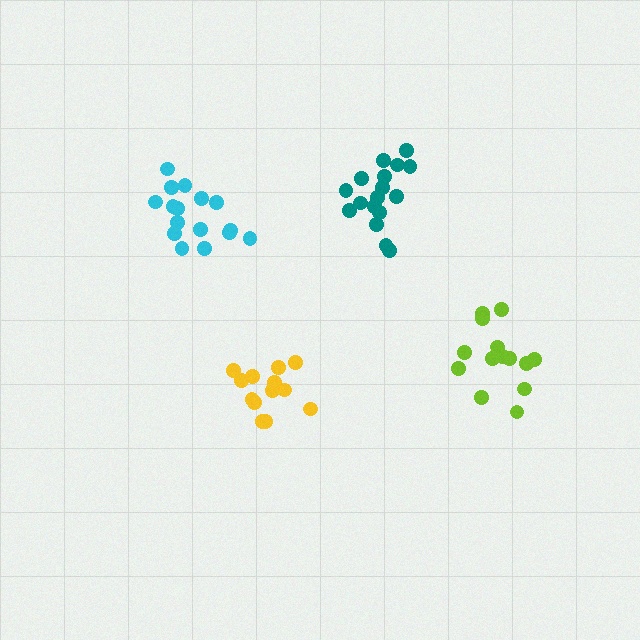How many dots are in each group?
Group 1: 17 dots, Group 2: 16 dots, Group 3: 14 dots, Group 4: 14 dots (61 total).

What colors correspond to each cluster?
The clusters are colored: teal, cyan, lime, yellow.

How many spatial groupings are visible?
There are 4 spatial groupings.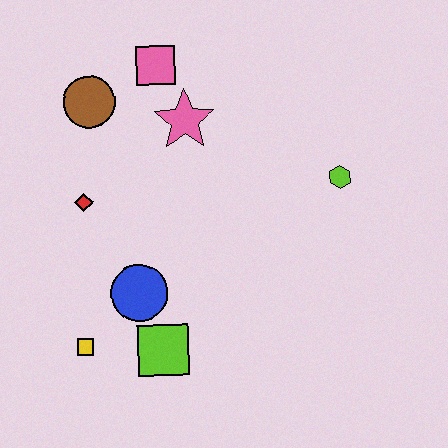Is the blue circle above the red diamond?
No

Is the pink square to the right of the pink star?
No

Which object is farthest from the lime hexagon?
The yellow square is farthest from the lime hexagon.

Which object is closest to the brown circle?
The pink square is closest to the brown circle.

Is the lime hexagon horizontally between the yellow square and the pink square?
No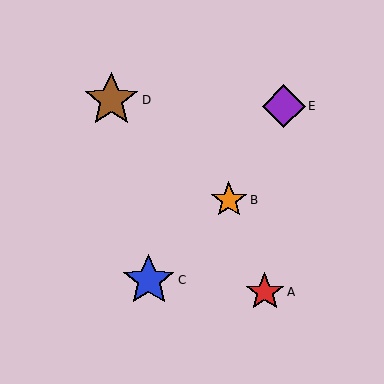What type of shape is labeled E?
Shape E is a purple diamond.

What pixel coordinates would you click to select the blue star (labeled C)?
Click at (149, 280) to select the blue star C.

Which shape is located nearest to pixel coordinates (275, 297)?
The red star (labeled A) at (265, 292) is nearest to that location.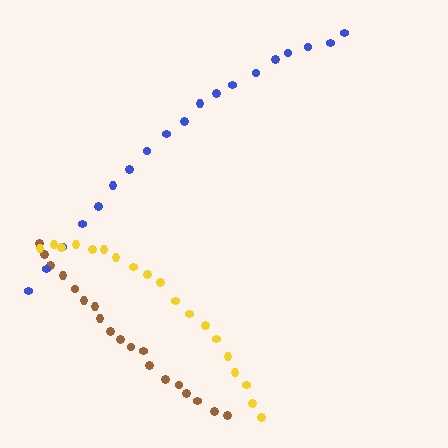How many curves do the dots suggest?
There are 3 distinct paths.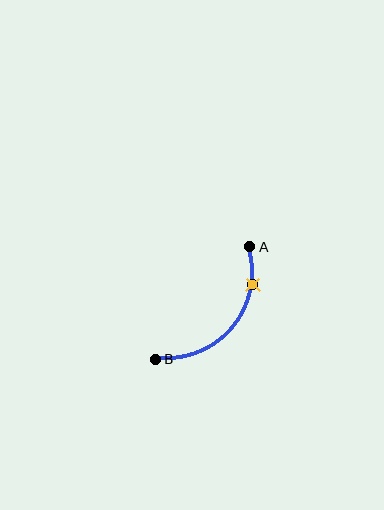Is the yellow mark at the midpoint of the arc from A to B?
No. The yellow mark lies on the arc but is closer to endpoint A. The arc midpoint would be at the point on the curve equidistant along the arc from both A and B.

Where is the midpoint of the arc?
The arc midpoint is the point on the curve farthest from the straight line joining A and B. It sits below and to the right of that line.